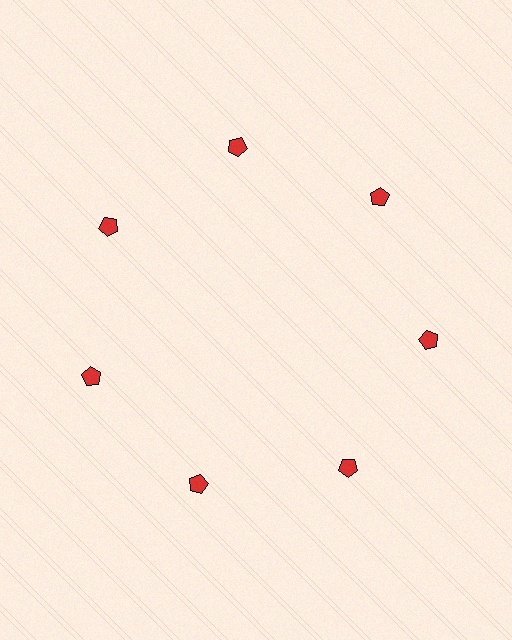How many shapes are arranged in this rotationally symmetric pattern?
There are 7 shapes, arranged in 7 groups of 1.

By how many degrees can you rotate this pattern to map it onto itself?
The pattern maps onto itself every 51 degrees of rotation.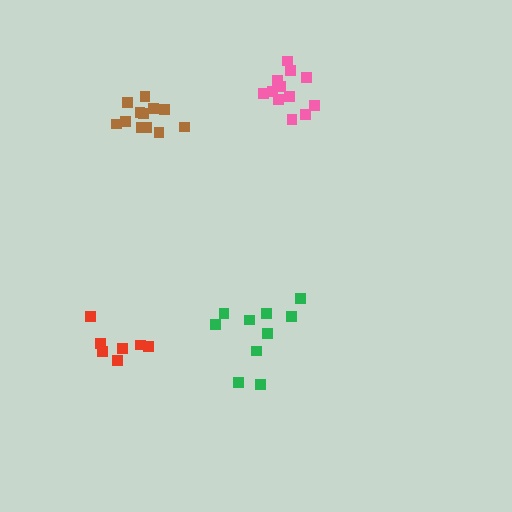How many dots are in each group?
Group 1: 7 dots, Group 2: 10 dots, Group 3: 12 dots, Group 4: 12 dots (41 total).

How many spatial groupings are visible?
There are 4 spatial groupings.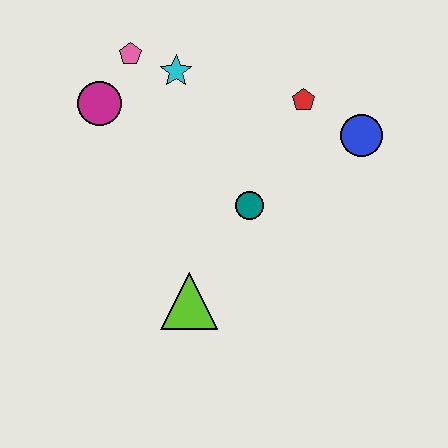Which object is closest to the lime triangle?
The teal circle is closest to the lime triangle.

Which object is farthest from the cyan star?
The lime triangle is farthest from the cyan star.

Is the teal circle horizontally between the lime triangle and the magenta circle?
No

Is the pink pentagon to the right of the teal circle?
No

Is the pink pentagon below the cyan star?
No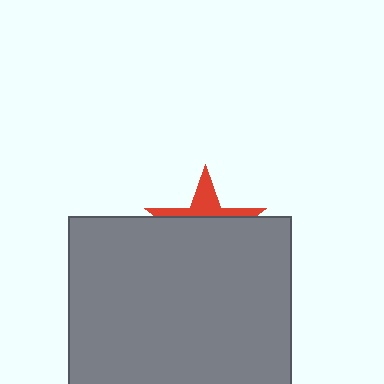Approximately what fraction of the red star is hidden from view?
Roughly 68% of the red star is hidden behind the gray rectangle.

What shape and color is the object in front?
The object in front is a gray rectangle.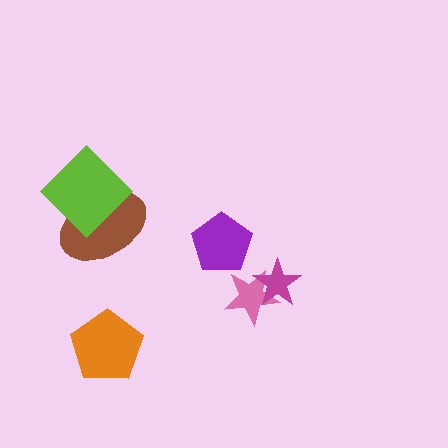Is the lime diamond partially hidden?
No, no other shape covers it.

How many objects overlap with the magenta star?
1 object overlaps with the magenta star.